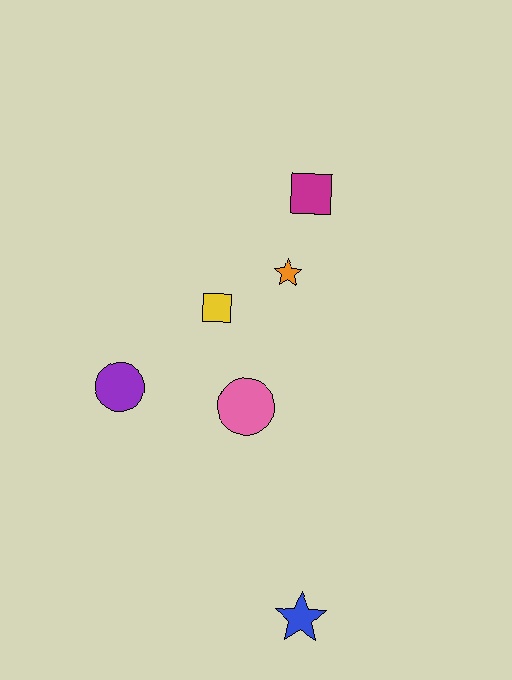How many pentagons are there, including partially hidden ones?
There are no pentagons.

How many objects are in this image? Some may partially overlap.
There are 6 objects.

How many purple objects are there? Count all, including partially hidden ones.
There is 1 purple object.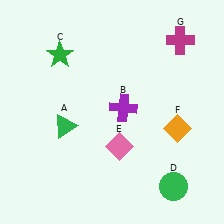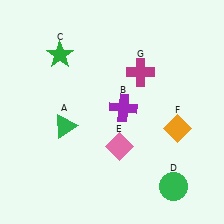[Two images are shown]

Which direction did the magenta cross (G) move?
The magenta cross (G) moved left.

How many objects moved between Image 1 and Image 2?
1 object moved between the two images.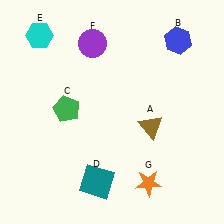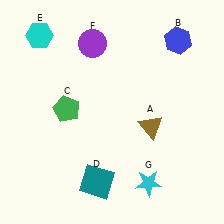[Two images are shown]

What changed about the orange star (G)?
In Image 1, G is orange. In Image 2, it changed to cyan.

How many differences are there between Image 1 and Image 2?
There is 1 difference between the two images.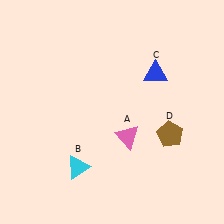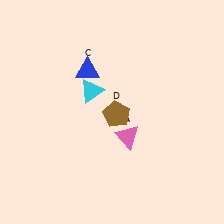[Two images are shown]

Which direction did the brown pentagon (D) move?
The brown pentagon (D) moved left.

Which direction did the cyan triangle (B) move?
The cyan triangle (B) moved up.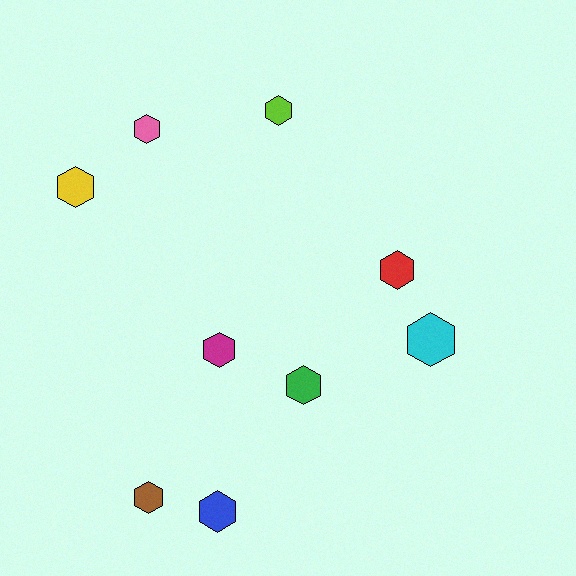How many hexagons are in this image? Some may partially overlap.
There are 9 hexagons.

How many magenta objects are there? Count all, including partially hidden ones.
There is 1 magenta object.